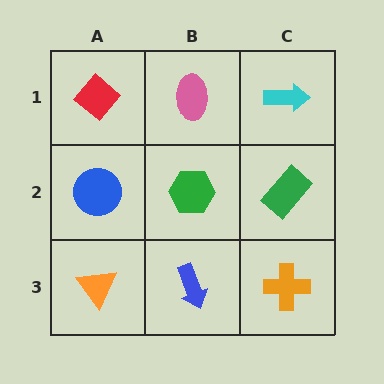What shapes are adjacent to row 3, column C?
A green rectangle (row 2, column C), a blue arrow (row 3, column B).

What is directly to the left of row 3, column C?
A blue arrow.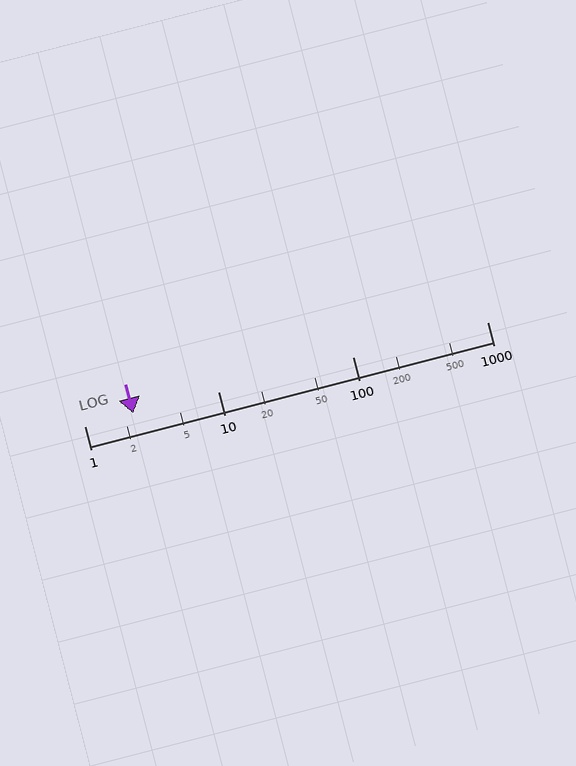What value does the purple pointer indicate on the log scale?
The pointer indicates approximately 2.3.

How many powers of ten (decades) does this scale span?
The scale spans 3 decades, from 1 to 1000.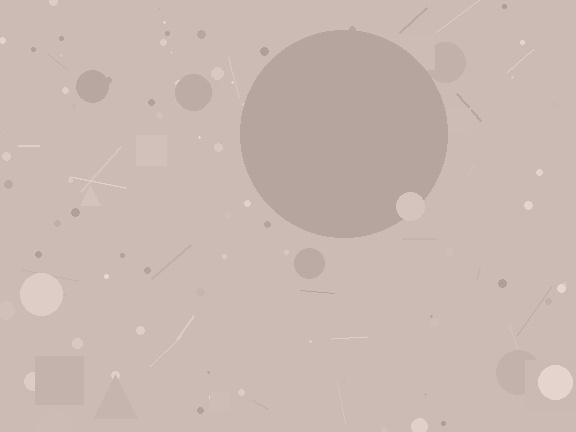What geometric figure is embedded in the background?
A circle is embedded in the background.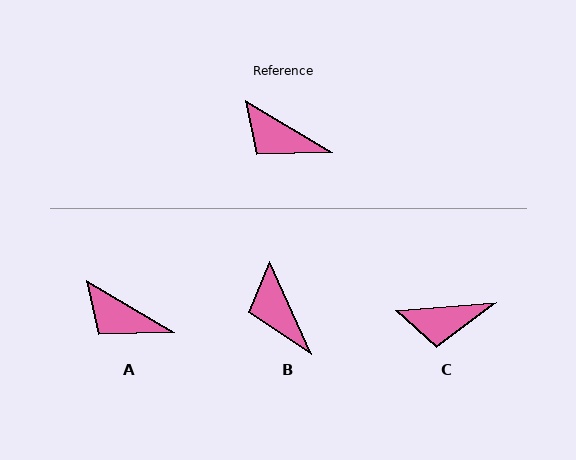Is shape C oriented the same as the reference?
No, it is off by about 36 degrees.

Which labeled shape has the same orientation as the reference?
A.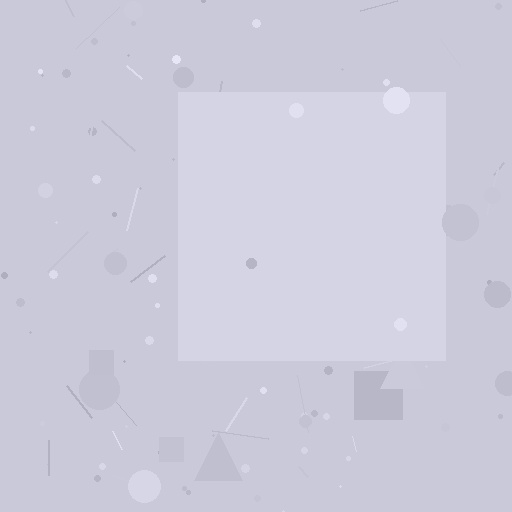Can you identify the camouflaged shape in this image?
The camouflaged shape is a square.